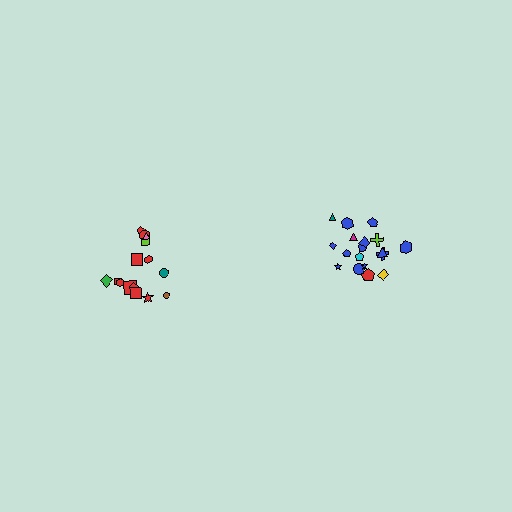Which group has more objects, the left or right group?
The right group.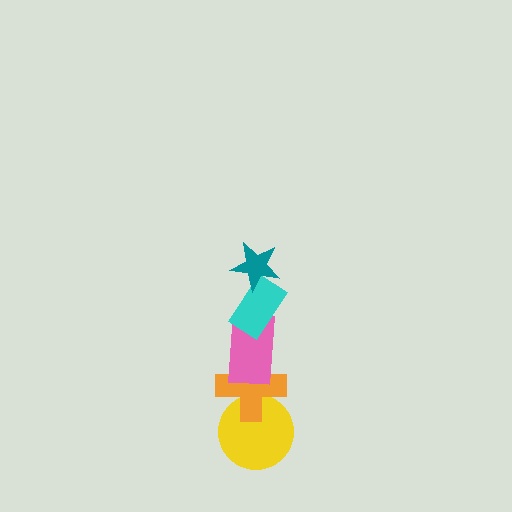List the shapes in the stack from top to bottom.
From top to bottom: the teal star, the cyan rectangle, the pink rectangle, the orange cross, the yellow circle.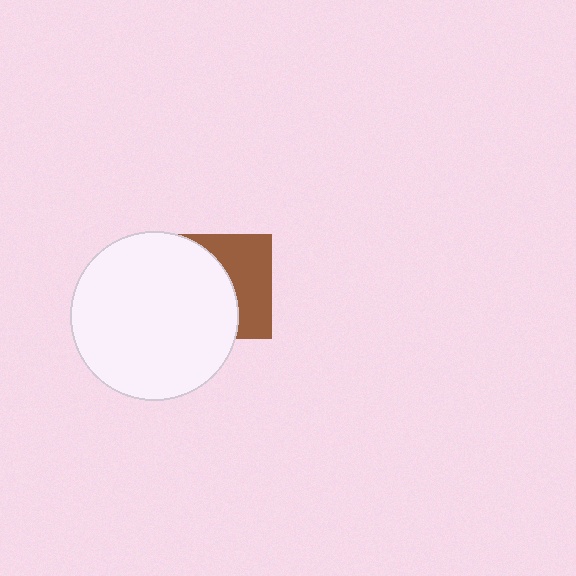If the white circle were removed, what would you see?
You would see the complete brown square.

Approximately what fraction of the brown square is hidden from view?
Roughly 56% of the brown square is hidden behind the white circle.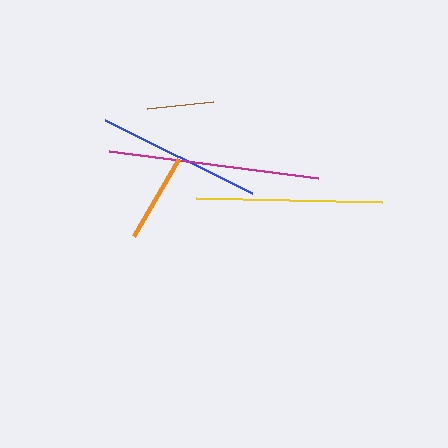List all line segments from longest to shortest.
From longest to shortest: magenta, yellow, blue, orange, brown.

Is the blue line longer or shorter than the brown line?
The blue line is longer than the brown line.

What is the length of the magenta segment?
The magenta segment is approximately 211 pixels long.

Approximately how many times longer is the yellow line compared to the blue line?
The yellow line is approximately 1.1 times the length of the blue line.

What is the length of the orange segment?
The orange segment is approximately 89 pixels long.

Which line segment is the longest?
The magenta line is the longest at approximately 211 pixels.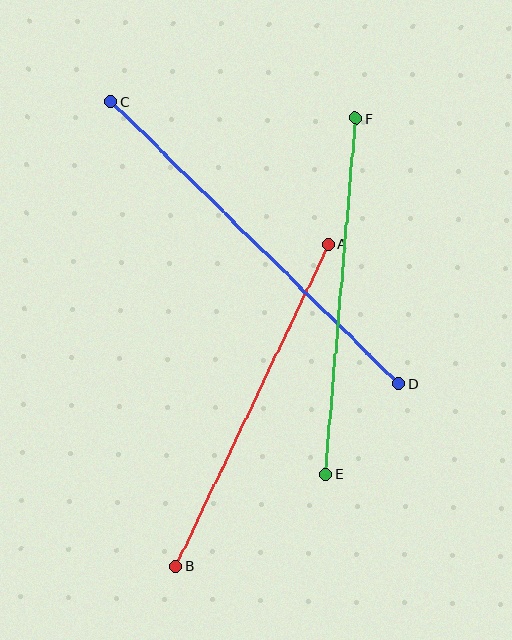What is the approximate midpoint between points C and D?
The midpoint is at approximately (255, 243) pixels.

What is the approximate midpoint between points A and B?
The midpoint is at approximately (252, 405) pixels.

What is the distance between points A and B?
The distance is approximately 356 pixels.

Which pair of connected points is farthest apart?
Points C and D are farthest apart.